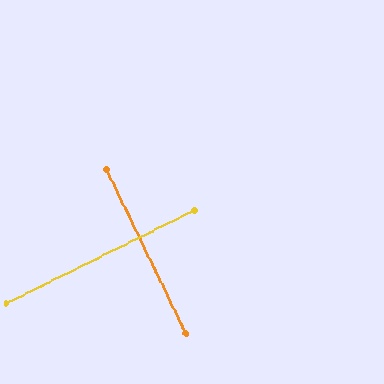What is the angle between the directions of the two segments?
Approximately 90 degrees.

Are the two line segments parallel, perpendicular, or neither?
Perpendicular — they meet at approximately 90°.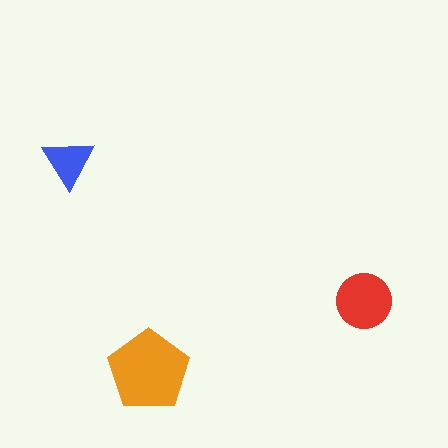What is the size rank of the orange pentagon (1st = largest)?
1st.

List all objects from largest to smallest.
The orange pentagon, the red circle, the blue triangle.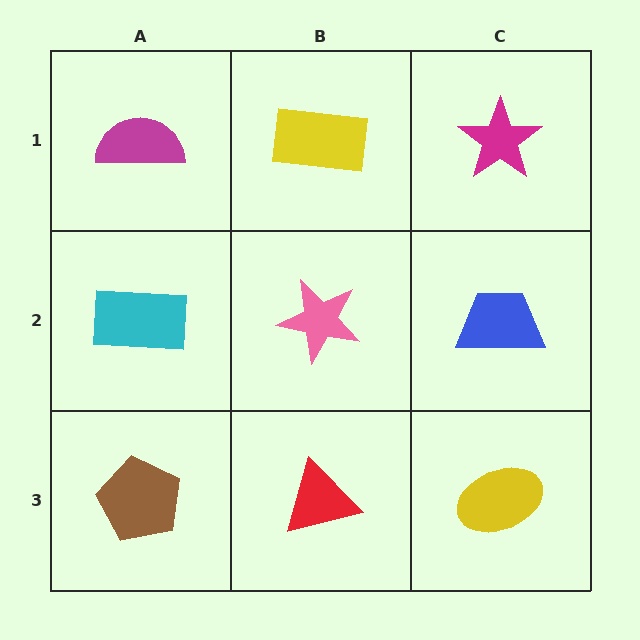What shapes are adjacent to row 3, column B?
A pink star (row 2, column B), a brown pentagon (row 3, column A), a yellow ellipse (row 3, column C).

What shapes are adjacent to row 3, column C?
A blue trapezoid (row 2, column C), a red triangle (row 3, column B).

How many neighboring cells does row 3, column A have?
2.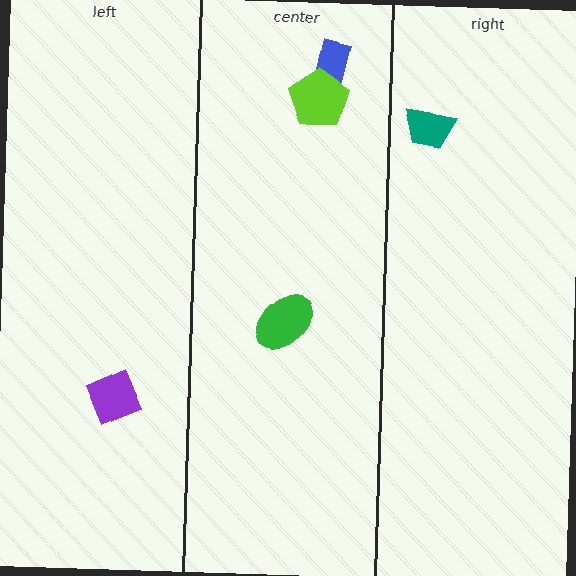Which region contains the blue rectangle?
The center region.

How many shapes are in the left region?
1.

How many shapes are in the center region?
3.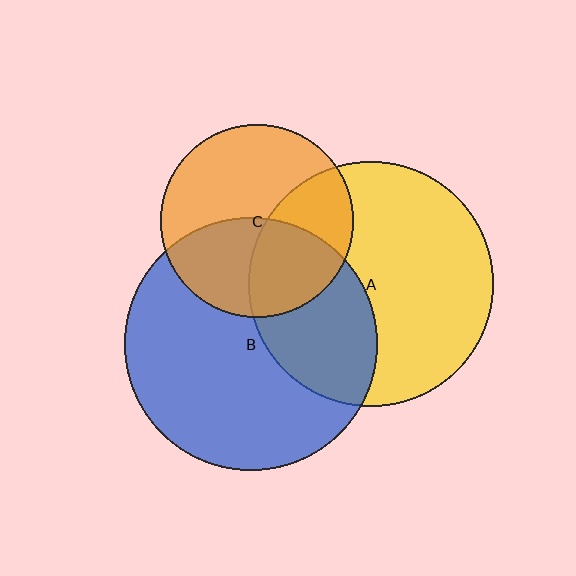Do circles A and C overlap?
Yes.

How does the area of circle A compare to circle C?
Approximately 1.6 times.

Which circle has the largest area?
Circle B (blue).